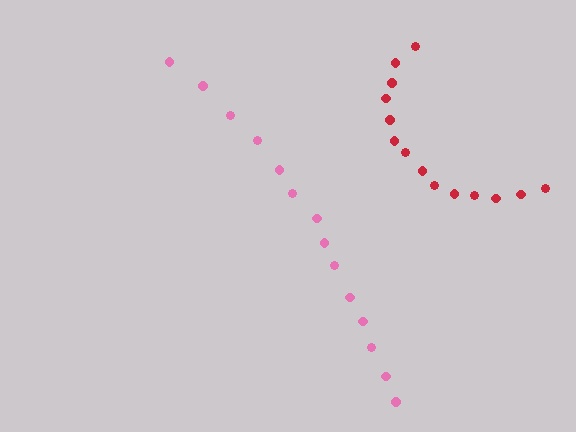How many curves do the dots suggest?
There are 2 distinct paths.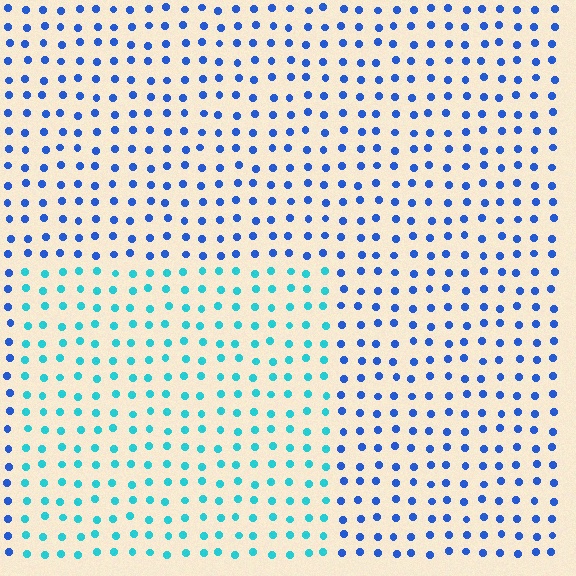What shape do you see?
I see a rectangle.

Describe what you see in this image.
The image is filled with small blue elements in a uniform arrangement. A rectangle-shaped region is visible where the elements are tinted to a slightly different hue, forming a subtle color boundary.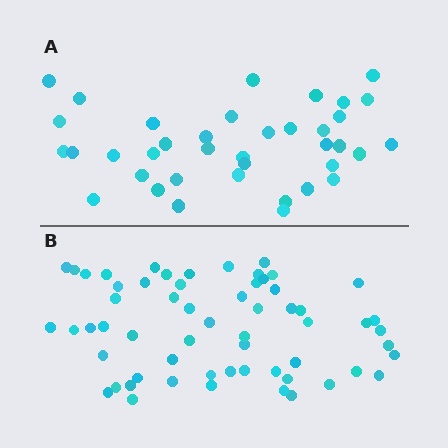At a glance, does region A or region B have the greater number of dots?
Region B (the bottom region) has more dots.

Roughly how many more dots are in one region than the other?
Region B has approximately 20 more dots than region A.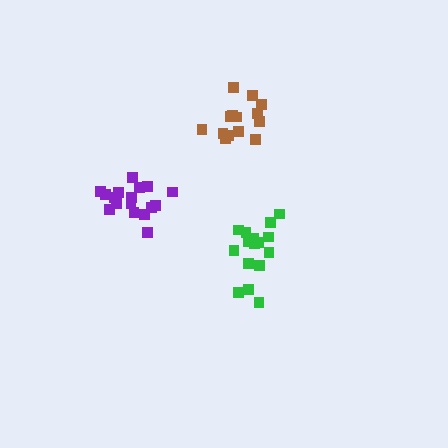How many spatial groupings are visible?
There are 3 spatial groupings.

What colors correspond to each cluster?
The clusters are colored: green, brown, purple.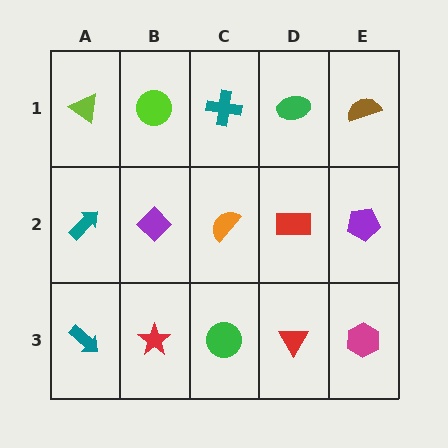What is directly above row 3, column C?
An orange semicircle.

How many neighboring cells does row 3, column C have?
3.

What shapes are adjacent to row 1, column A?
A teal arrow (row 2, column A), a lime circle (row 1, column B).